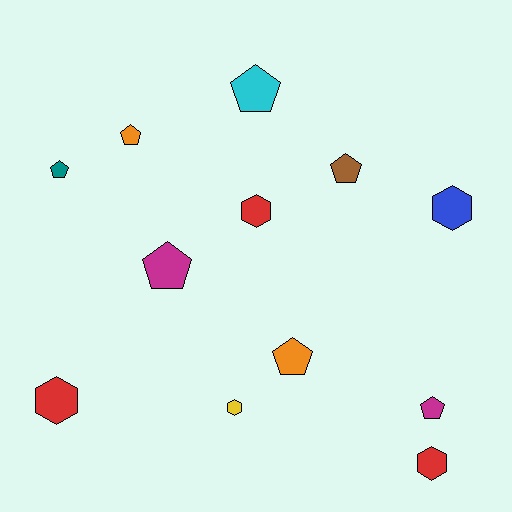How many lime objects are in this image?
There are no lime objects.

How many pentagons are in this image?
There are 7 pentagons.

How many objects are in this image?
There are 12 objects.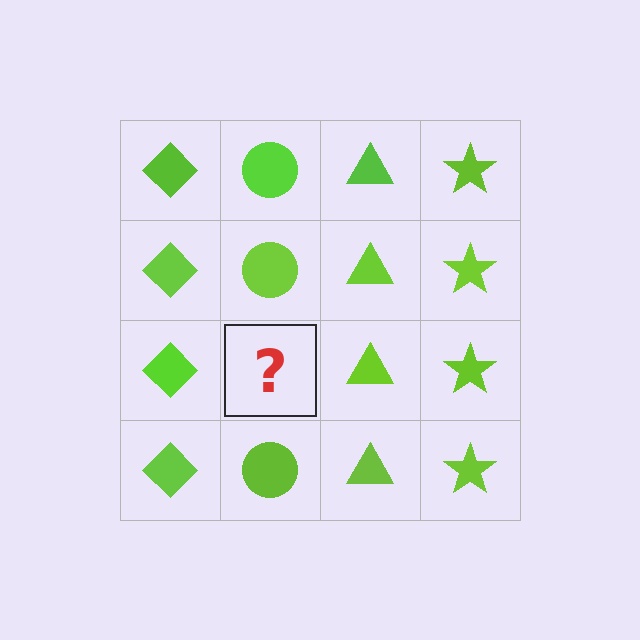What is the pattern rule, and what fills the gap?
The rule is that each column has a consistent shape. The gap should be filled with a lime circle.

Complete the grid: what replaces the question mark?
The question mark should be replaced with a lime circle.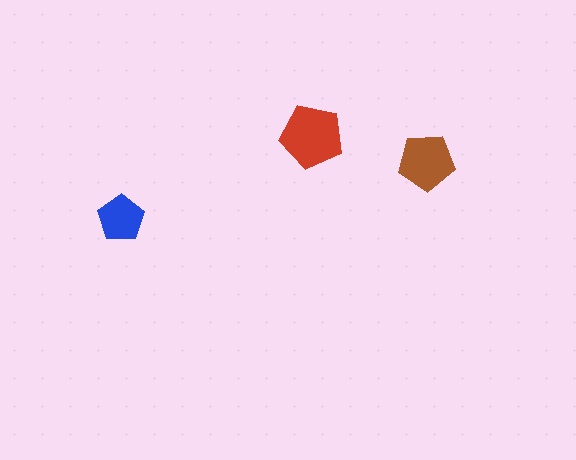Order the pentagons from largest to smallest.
the red one, the brown one, the blue one.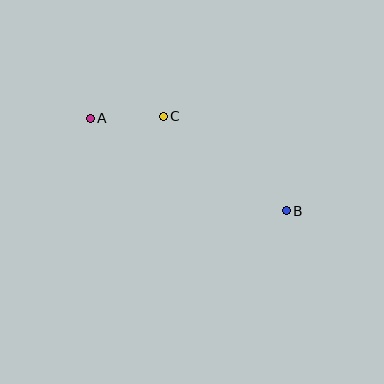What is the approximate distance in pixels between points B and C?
The distance between B and C is approximately 155 pixels.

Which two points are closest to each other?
Points A and C are closest to each other.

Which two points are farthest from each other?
Points A and B are farthest from each other.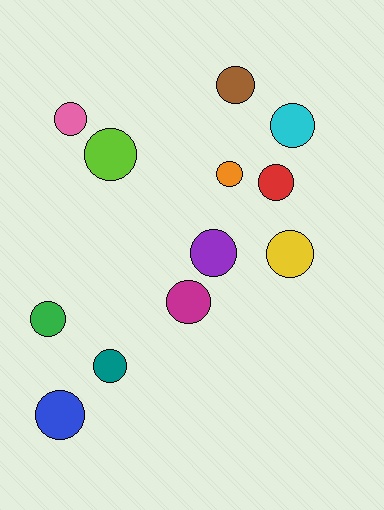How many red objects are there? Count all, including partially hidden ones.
There is 1 red object.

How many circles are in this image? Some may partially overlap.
There are 12 circles.